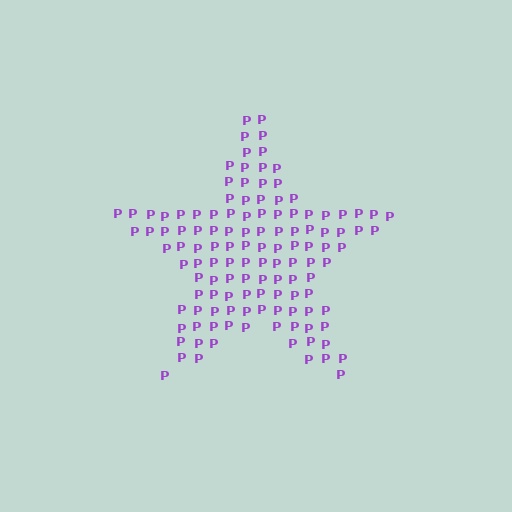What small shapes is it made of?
It is made of small letter P's.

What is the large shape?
The large shape is a star.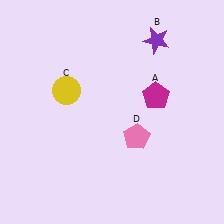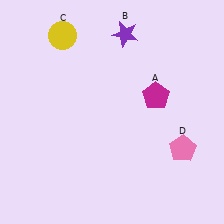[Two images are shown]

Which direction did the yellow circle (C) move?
The yellow circle (C) moved up.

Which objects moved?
The objects that moved are: the purple star (B), the yellow circle (C), the pink pentagon (D).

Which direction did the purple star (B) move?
The purple star (B) moved left.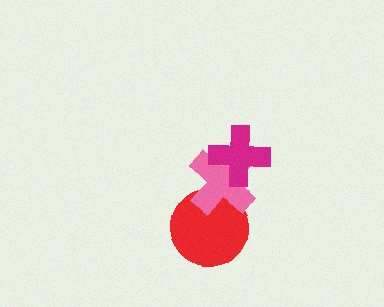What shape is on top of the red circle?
The pink cross is on top of the red circle.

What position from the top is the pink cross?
The pink cross is 2nd from the top.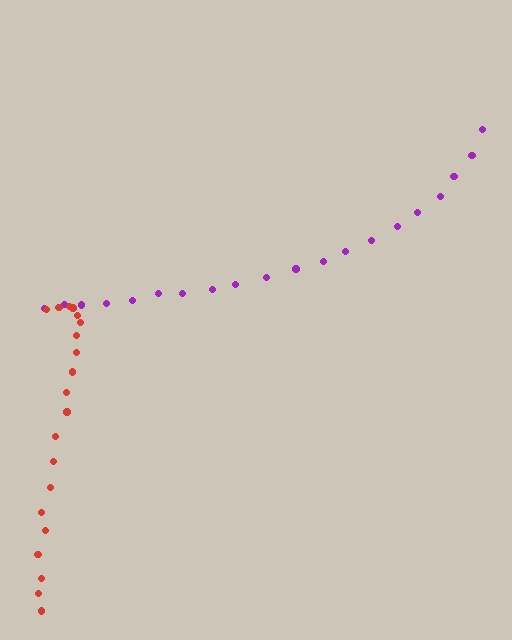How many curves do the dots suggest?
There are 2 distinct paths.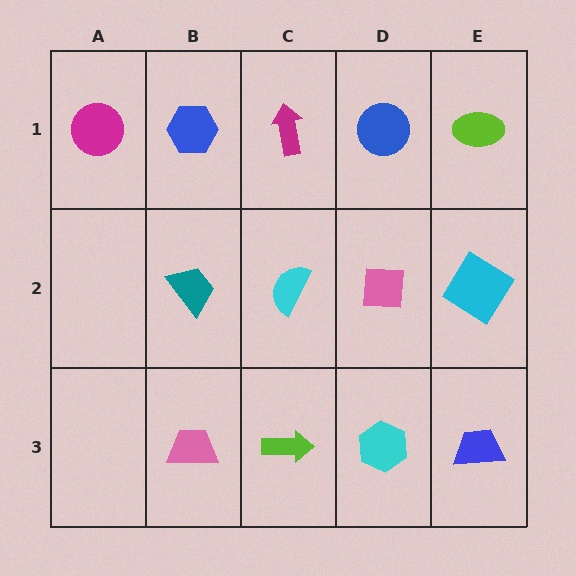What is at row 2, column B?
A teal trapezoid.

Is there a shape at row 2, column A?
No, that cell is empty.